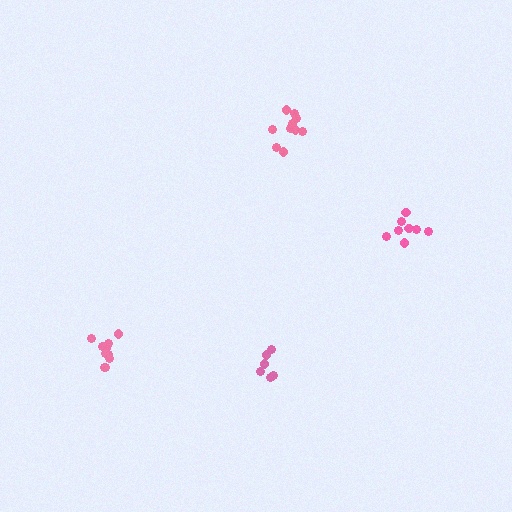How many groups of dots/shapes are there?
There are 4 groups.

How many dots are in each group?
Group 1: 10 dots, Group 2: 6 dots, Group 3: 10 dots, Group 4: 8 dots (34 total).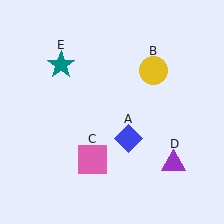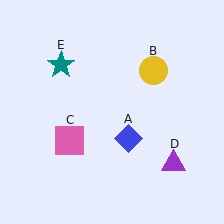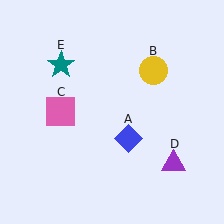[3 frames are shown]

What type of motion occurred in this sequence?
The pink square (object C) rotated clockwise around the center of the scene.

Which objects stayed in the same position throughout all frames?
Blue diamond (object A) and yellow circle (object B) and purple triangle (object D) and teal star (object E) remained stationary.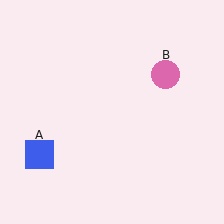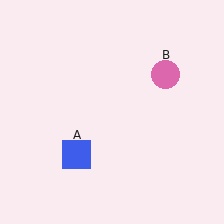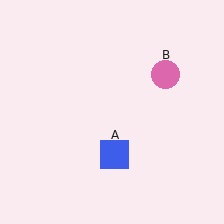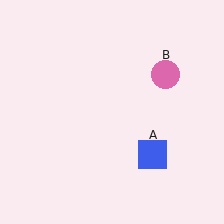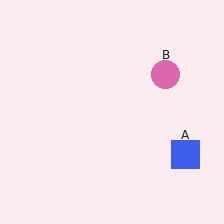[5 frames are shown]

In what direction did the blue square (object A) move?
The blue square (object A) moved right.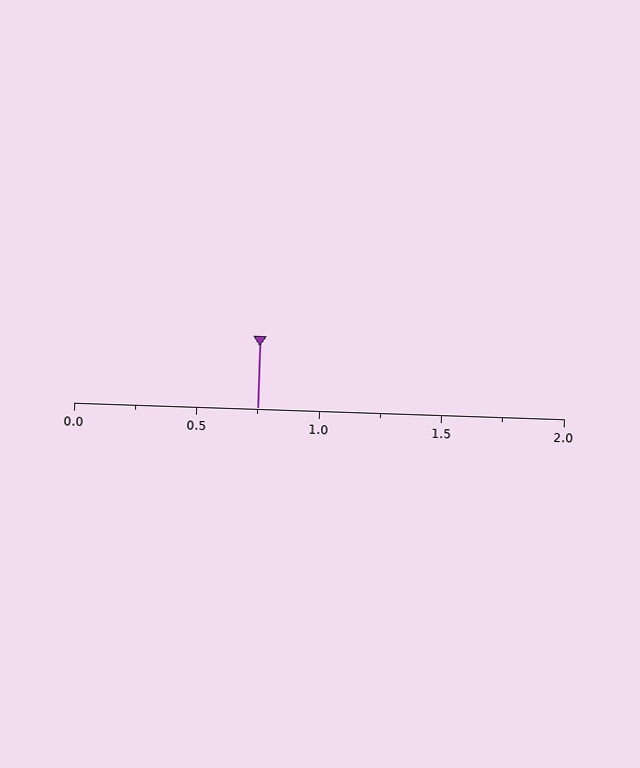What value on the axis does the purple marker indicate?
The marker indicates approximately 0.75.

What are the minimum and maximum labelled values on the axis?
The axis runs from 0.0 to 2.0.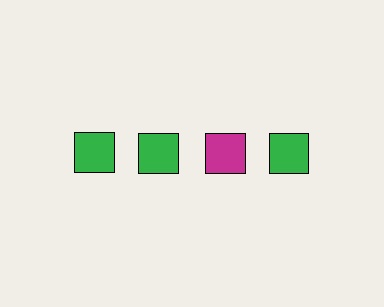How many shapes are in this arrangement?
There are 4 shapes arranged in a grid pattern.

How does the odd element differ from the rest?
It has a different color: magenta instead of green.